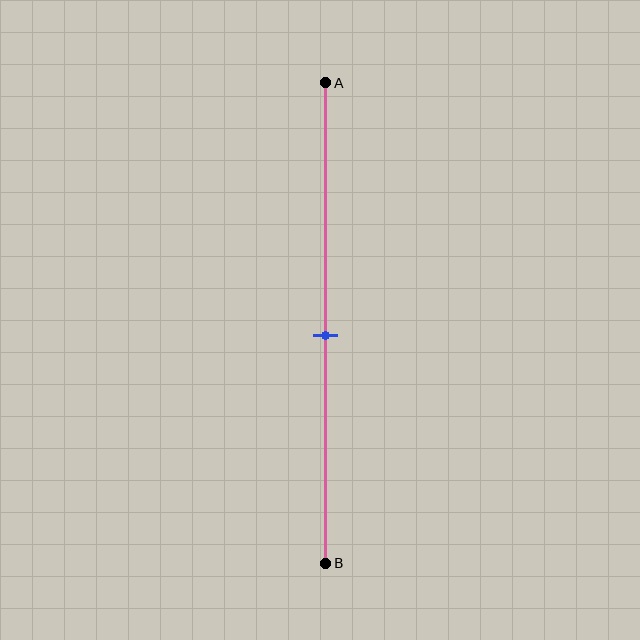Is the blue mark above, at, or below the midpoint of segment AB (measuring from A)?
The blue mark is approximately at the midpoint of segment AB.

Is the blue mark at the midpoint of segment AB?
Yes, the mark is approximately at the midpoint.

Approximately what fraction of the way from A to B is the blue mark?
The blue mark is approximately 55% of the way from A to B.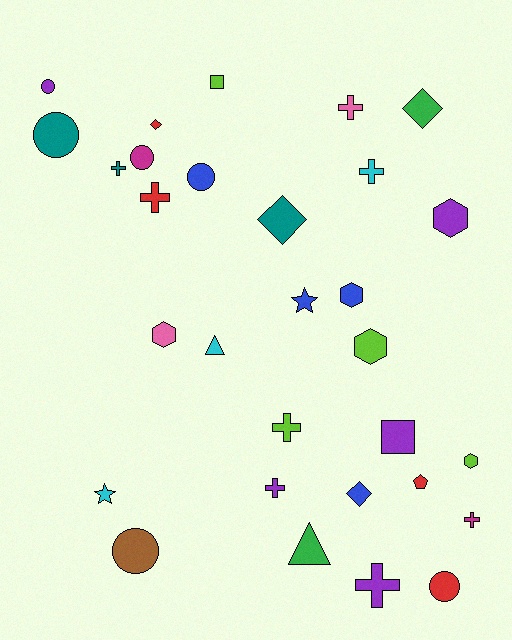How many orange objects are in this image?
There are no orange objects.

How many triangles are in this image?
There are 2 triangles.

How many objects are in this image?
There are 30 objects.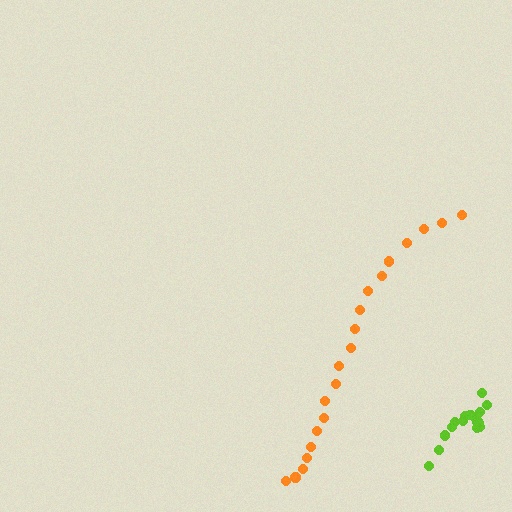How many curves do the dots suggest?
There are 2 distinct paths.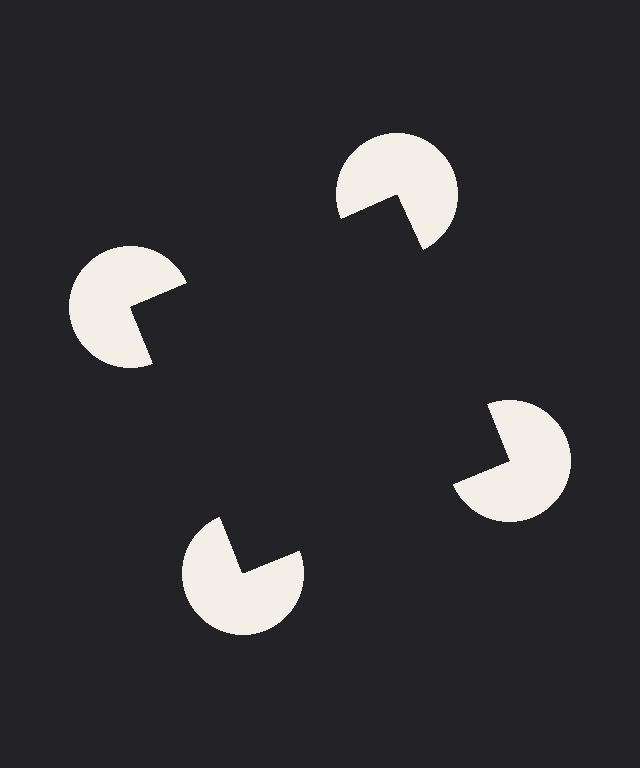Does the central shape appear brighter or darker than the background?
It typically appears slightly darker than the background, even though no actual brightness change is drawn.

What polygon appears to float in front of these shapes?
An illusory square — its edges are inferred from the aligned wedge cuts in the pac-man discs, not physically drawn.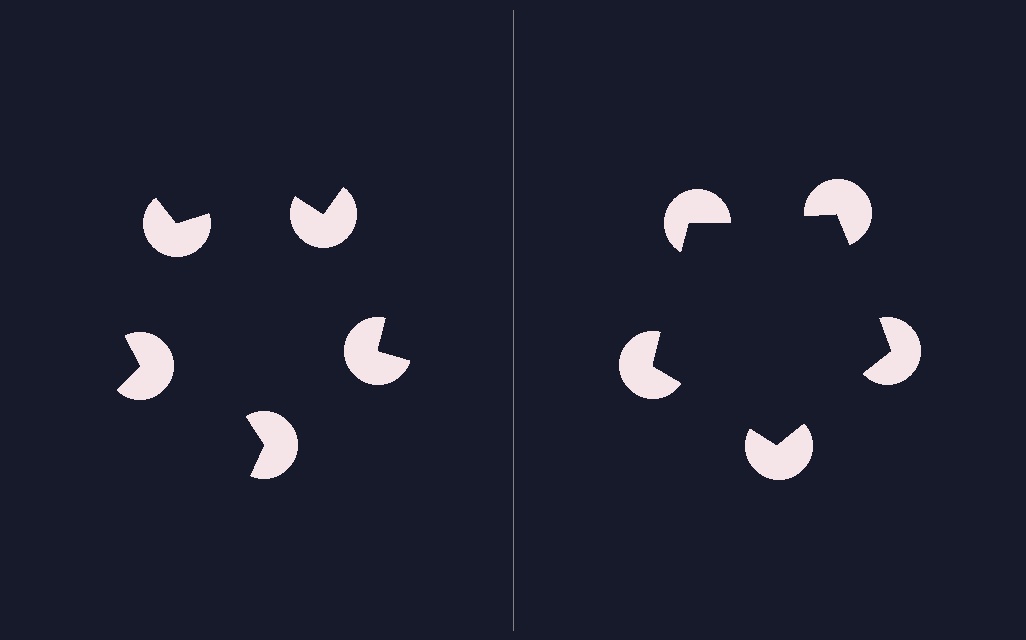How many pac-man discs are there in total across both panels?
10 — 5 on each side.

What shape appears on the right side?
An illusory pentagon.